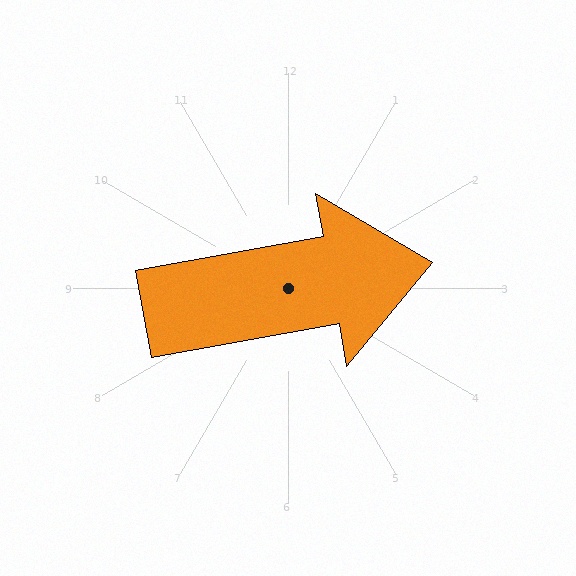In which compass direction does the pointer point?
East.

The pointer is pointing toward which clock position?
Roughly 3 o'clock.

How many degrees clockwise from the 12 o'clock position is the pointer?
Approximately 80 degrees.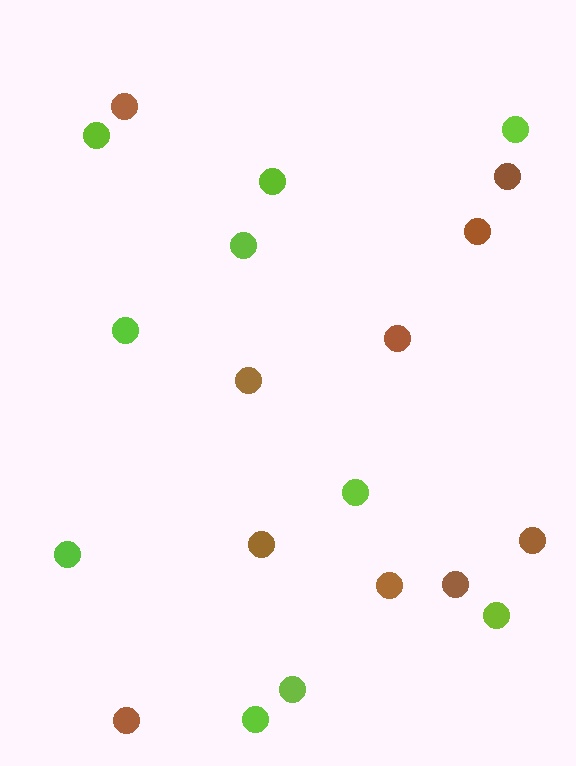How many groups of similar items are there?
There are 2 groups: one group of lime circles (10) and one group of brown circles (10).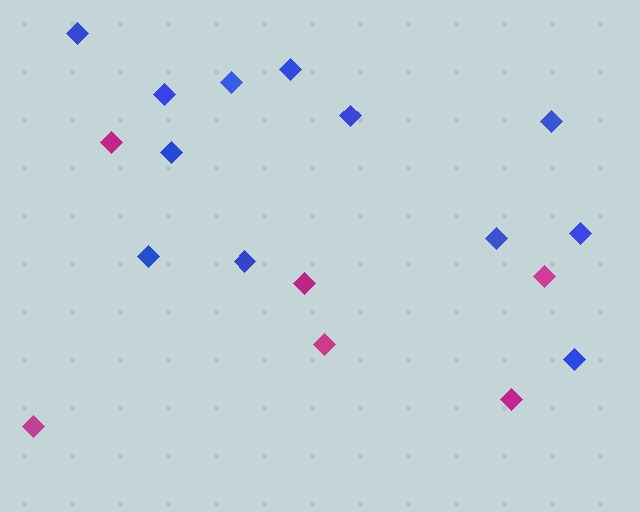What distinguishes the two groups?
There are 2 groups: one group of magenta diamonds (6) and one group of blue diamonds (12).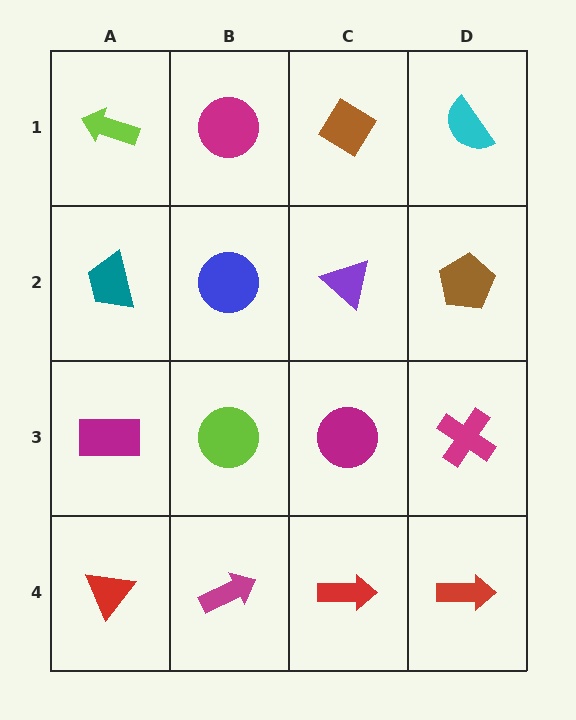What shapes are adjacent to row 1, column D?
A brown pentagon (row 2, column D), a brown diamond (row 1, column C).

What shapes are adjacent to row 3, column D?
A brown pentagon (row 2, column D), a red arrow (row 4, column D), a magenta circle (row 3, column C).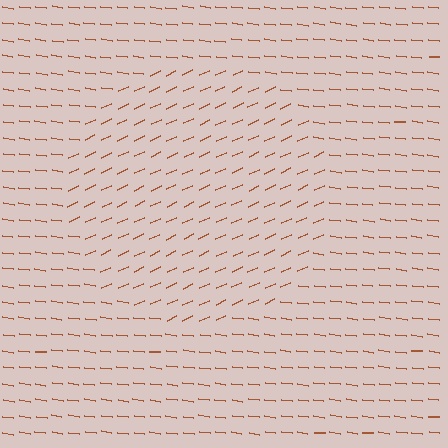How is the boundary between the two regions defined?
The boundary is defined purely by a change in line orientation (approximately 32 degrees difference). All lines are the same color and thickness.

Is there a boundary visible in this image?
Yes, there is a texture boundary formed by a change in line orientation.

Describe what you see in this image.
The image is filled with small brown line segments. A circle region in the image has lines oriented differently from the surrounding lines, creating a visible texture boundary.